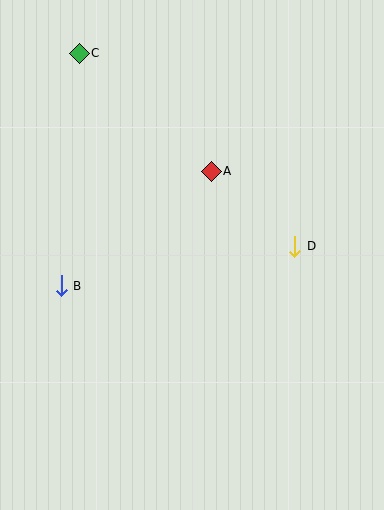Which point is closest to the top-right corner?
Point A is closest to the top-right corner.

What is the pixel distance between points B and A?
The distance between B and A is 188 pixels.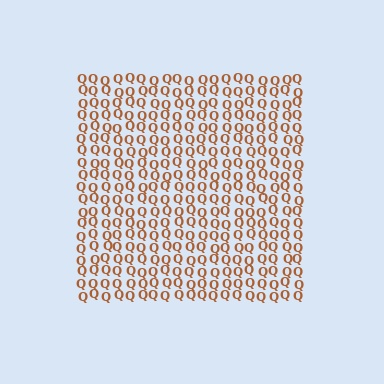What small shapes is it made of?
It is made of small letter Q's.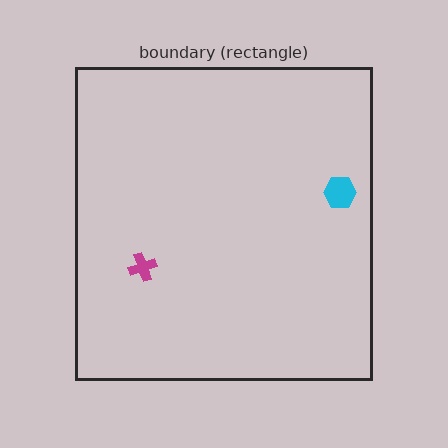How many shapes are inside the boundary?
2 inside, 0 outside.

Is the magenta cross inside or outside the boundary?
Inside.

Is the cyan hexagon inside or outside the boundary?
Inside.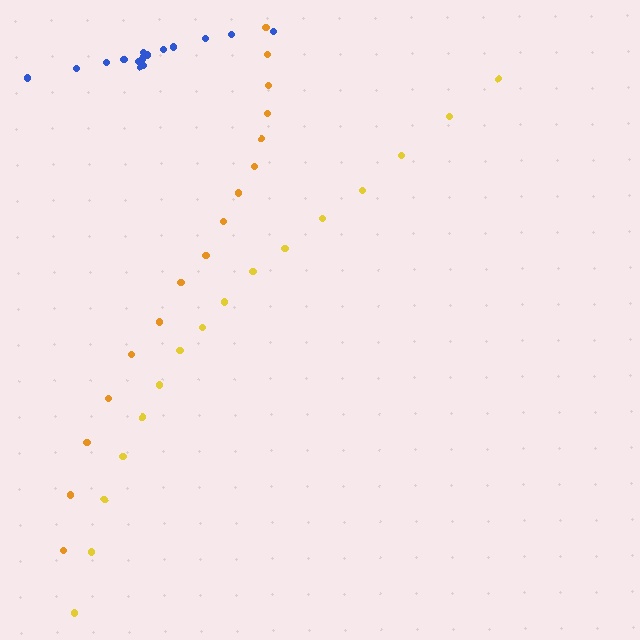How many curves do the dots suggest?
There are 3 distinct paths.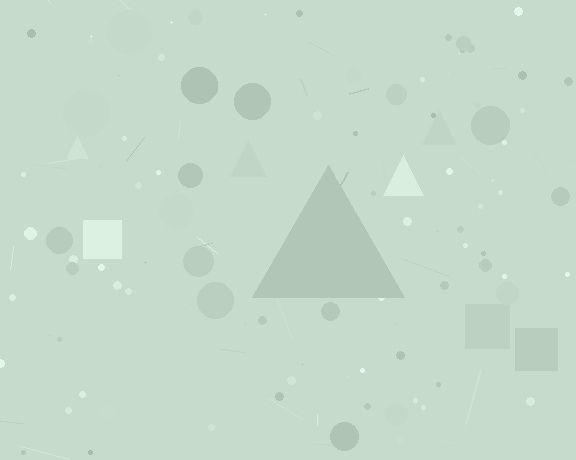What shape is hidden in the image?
A triangle is hidden in the image.